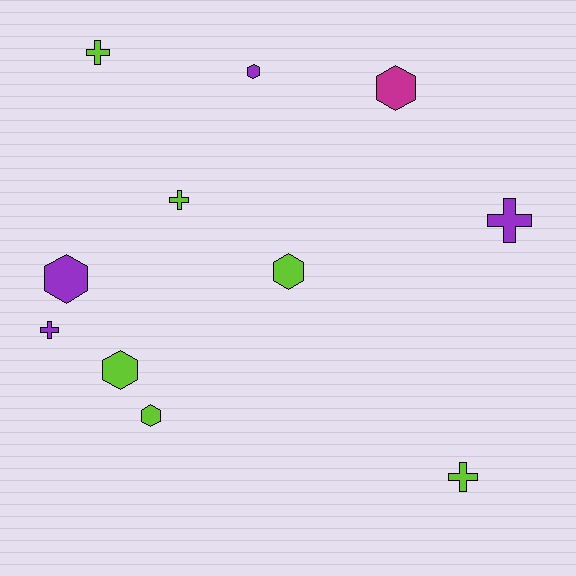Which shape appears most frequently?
Hexagon, with 6 objects.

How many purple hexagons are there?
There are 2 purple hexagons.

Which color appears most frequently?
Lime, with 6 objects.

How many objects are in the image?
There are 11 objects.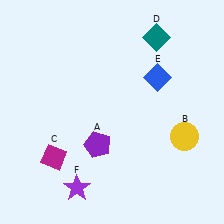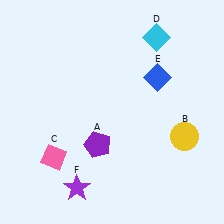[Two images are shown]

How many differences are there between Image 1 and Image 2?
There are 2 differences between the two images.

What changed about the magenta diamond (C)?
In Image 1, C is magenta. In Image 2, it changed to pink.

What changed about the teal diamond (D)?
In Image 1, D is teal. In Image 2, it changed to cyan.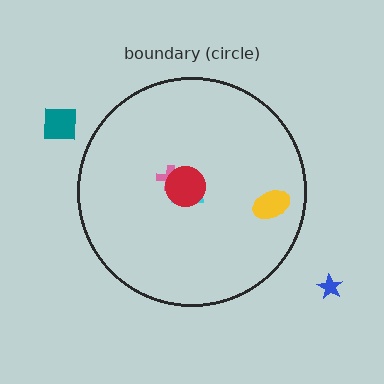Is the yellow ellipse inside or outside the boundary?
Inside.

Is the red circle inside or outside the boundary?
Inside.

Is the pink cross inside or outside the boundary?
Inside.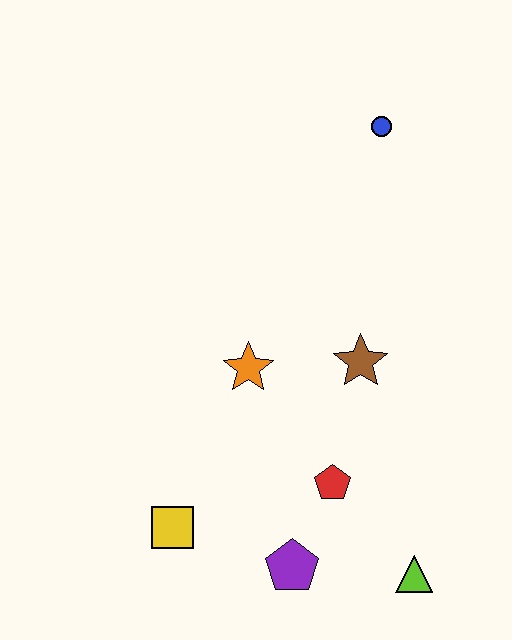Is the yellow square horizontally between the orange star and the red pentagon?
No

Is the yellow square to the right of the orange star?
No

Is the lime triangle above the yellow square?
No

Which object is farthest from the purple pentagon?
The blue circle is farthest from the purple pentagon.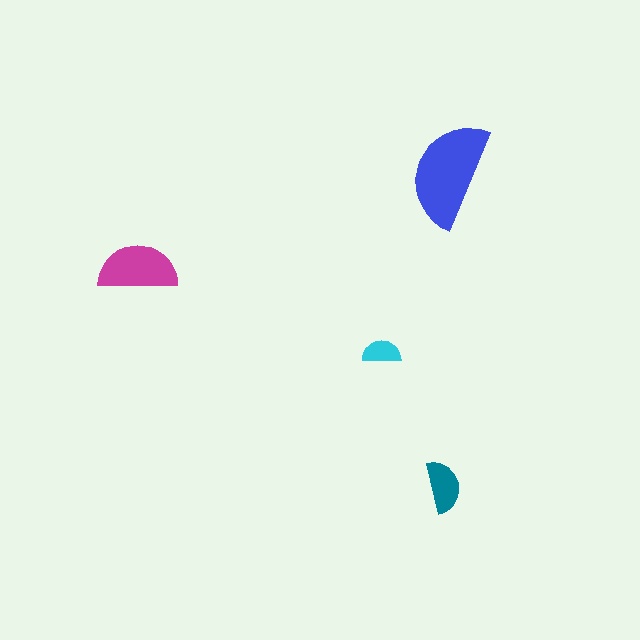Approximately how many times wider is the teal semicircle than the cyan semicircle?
About 1.5 times wider.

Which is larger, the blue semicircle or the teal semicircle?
The blue one.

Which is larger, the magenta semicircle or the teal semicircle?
The magenta one.